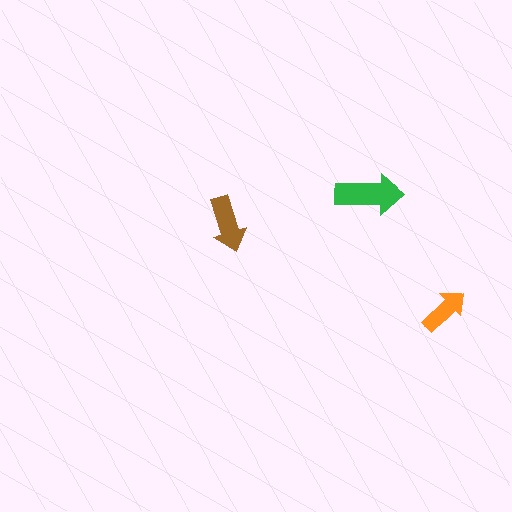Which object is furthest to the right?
The orange arrow is rightmost.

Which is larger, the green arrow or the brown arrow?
The green one.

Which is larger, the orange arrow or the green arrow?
The green one.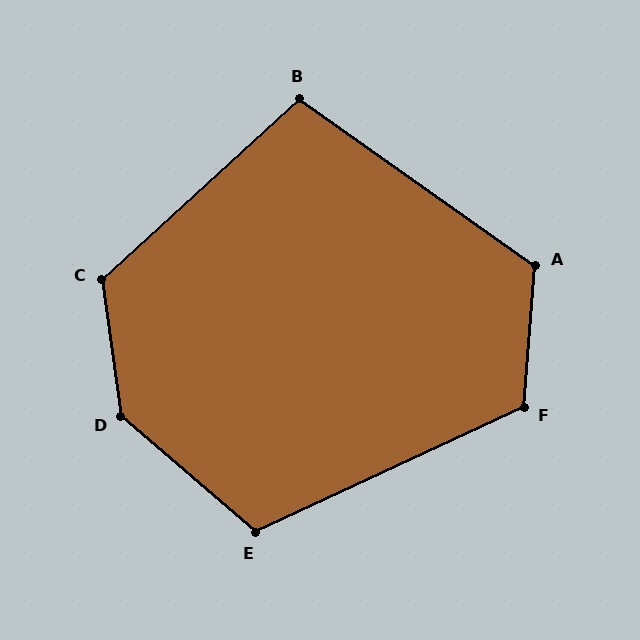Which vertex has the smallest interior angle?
B, at approximately 102 degrees.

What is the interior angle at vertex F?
Approximately 119 degrees (obtuse).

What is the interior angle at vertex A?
Approximately 121 degrees (obtuse).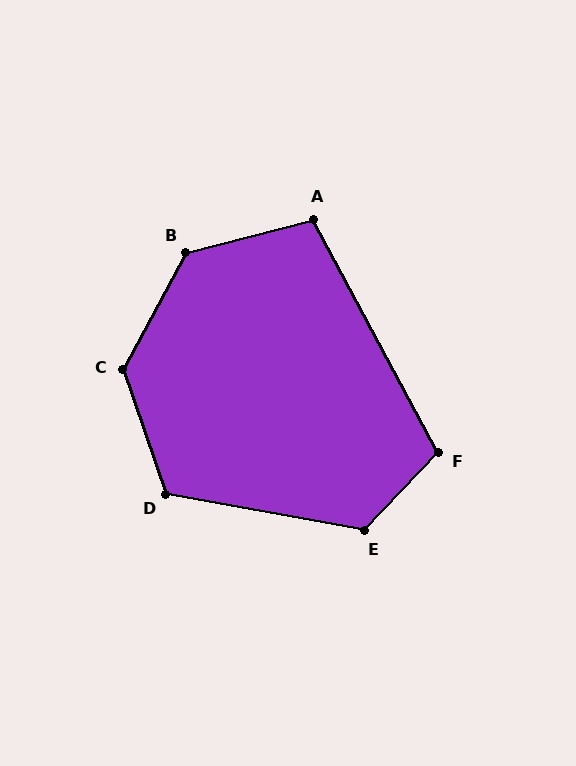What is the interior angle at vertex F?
Approximately 108 degrees (obtuse).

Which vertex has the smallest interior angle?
A, at approximately 103 degrees.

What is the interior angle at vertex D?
Approximately 119 degrees (obtuse).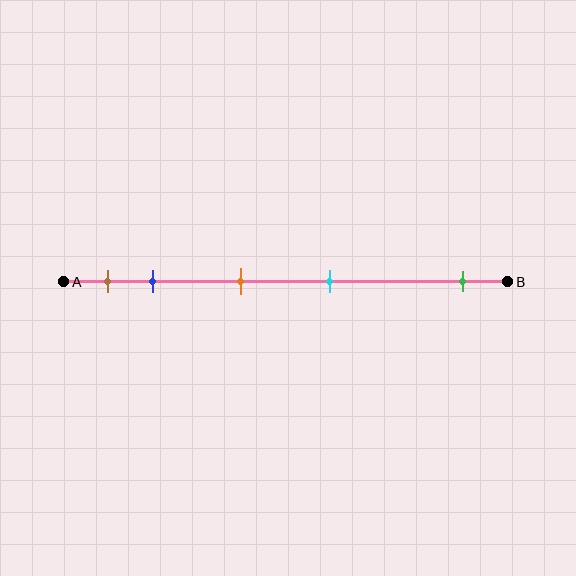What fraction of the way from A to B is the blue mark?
The blue mark is approximately 20% (0.2) of the way from A to B.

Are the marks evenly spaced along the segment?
No, the marks are not evenly spaced.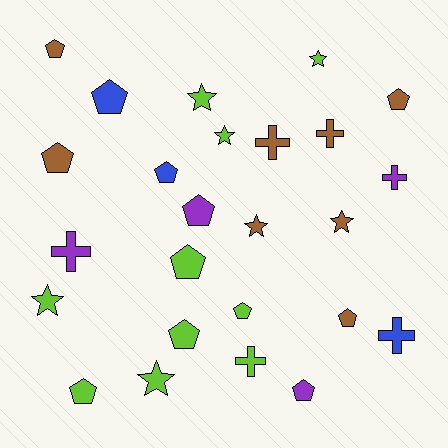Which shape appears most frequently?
Pentagon, with 12 objects.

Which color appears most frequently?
Lime, with 10 objects.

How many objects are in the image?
There are 25 objects.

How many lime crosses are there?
There is 1 lime cross.